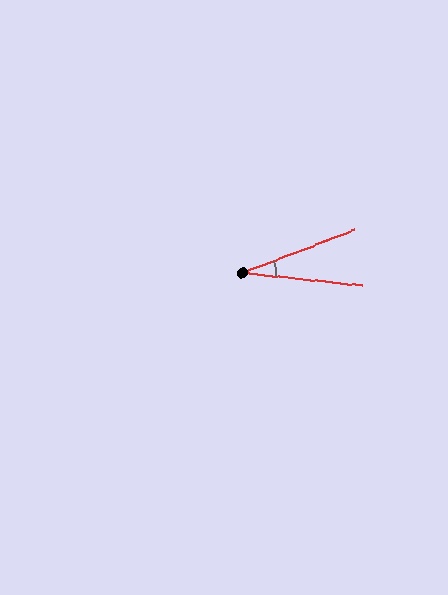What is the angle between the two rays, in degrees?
Approximately 27 degrees.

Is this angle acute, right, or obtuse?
It is acute.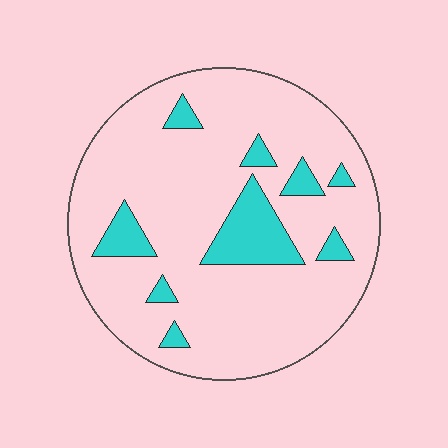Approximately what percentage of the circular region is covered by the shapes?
Approximately 15%.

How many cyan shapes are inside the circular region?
9.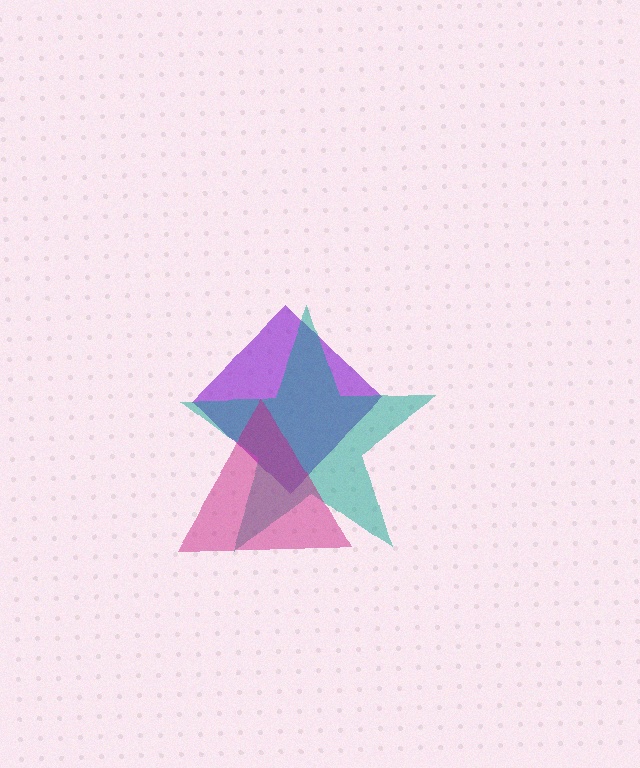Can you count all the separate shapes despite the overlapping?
Yes, there are 3 separate shapes.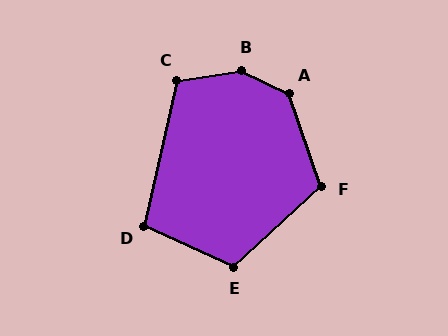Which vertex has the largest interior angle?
B, at approximately 145 degrees.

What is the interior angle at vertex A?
Approximately 135 degrees (obtuse).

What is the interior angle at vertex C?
Approximately 112 degrees (obtuse).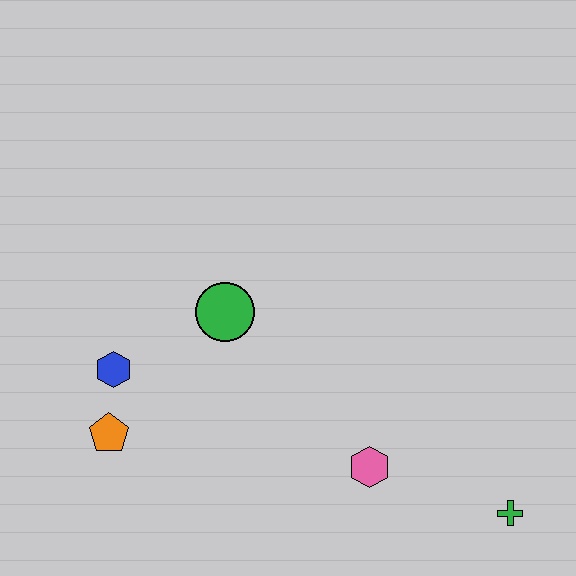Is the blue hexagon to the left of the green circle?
Yes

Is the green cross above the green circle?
No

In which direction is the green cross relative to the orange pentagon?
The green cross is to the right of the orange pentagon.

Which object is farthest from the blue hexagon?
The green cross is farthest from the blue hexagon.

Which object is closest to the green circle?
The blue hexagon is closest to the green circle.